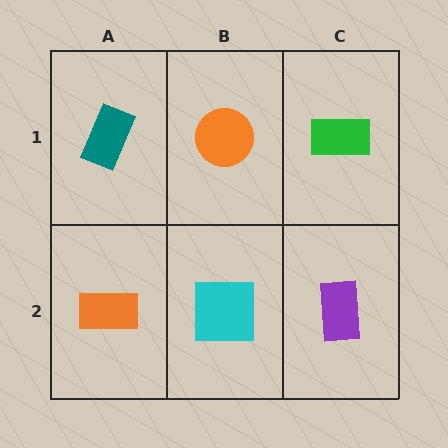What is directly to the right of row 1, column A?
An orange circle.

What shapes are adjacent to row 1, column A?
An orange rectangle (row 2, column A), an orange circle (row 1, column B).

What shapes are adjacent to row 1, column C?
A purple rectangle (row 2, column C), an orange circle (row 1, column B).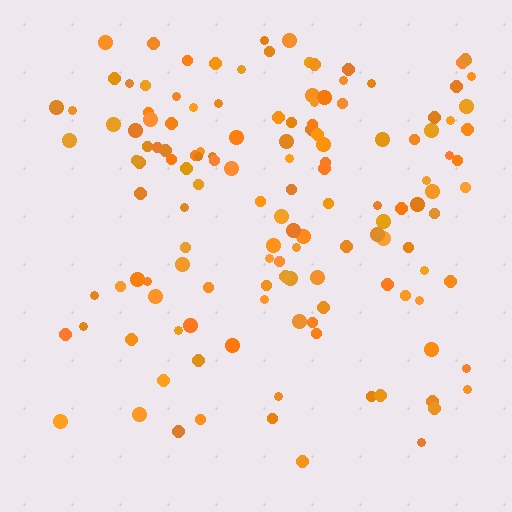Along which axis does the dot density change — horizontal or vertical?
Vertical.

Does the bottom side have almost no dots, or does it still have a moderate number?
Still a moderate number, just noticeably fewer than the top.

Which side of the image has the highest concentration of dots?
The top.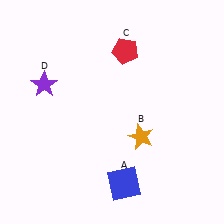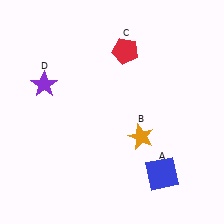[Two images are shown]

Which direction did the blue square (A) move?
The blue square (A) moved right.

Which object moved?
The blue square (A) moved right.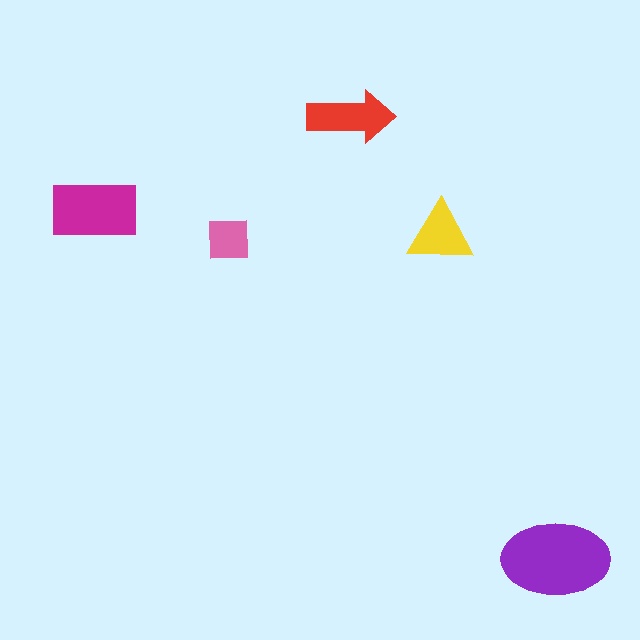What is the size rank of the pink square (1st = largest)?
5th.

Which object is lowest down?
The purple ellipse is bottommost.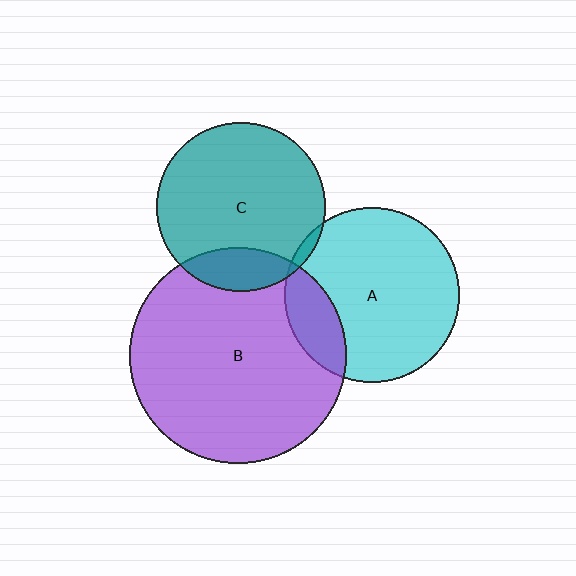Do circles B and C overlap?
Yes.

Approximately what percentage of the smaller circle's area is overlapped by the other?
Approximately 15%.